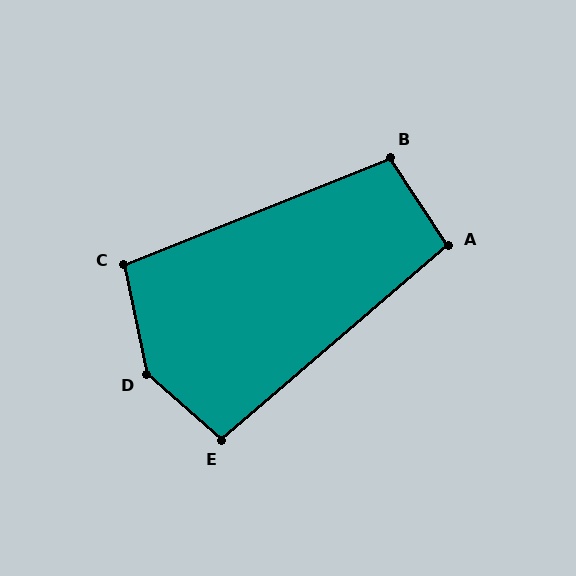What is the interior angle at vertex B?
Approximately 101 degrees (obtuse).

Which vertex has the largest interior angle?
D, at approximately 143 degrees.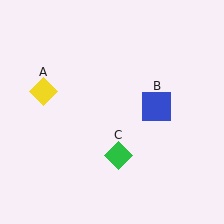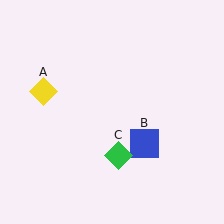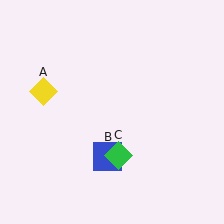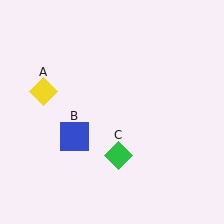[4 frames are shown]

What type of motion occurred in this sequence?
The blue square (object B) rotated clockwise around the center of the scene.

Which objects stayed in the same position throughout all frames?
Yellow diamond (object A) and green diamond (object C) remained stationary.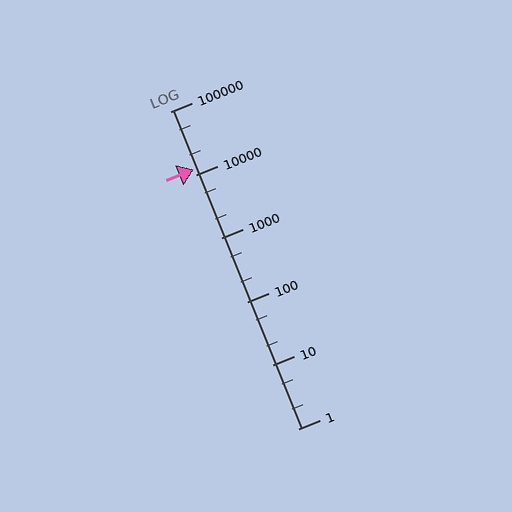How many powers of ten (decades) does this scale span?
The scale spans 5 decades, from 1 to 100000.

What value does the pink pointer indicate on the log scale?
The pointer indicates approximately 12000.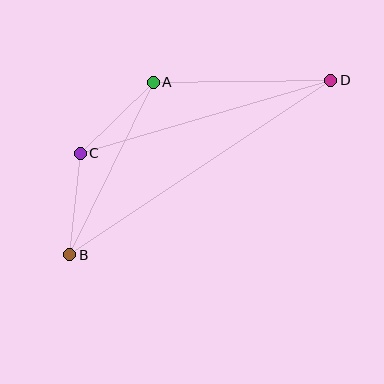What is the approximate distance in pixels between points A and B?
The distance between A and B is approximately 191 pixels.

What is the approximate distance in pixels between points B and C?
The distance between B and C is approximately 102 pixels.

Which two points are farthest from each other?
Points B and D are farthest from each other.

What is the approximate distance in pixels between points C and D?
The distance between C and D is approximately 261 pixels.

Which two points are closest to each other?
Points A and C are closest to each other.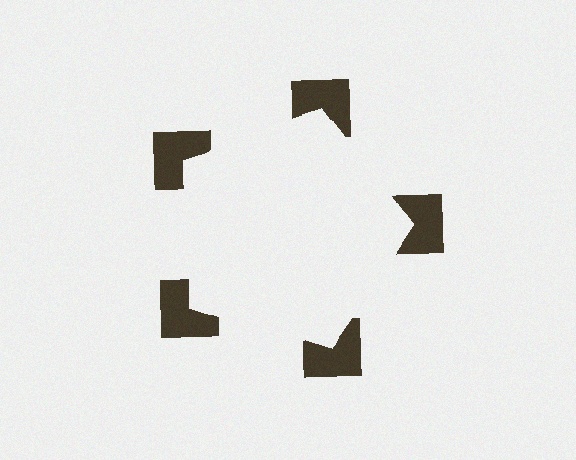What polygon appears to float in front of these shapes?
An illusory pentagon — its edges are inferred from the aligned wedge cuts in the notched squares, not physically drawn.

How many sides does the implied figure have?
5 sides.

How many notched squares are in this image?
There are 5 — one at each vertex of the illusory pentagon.